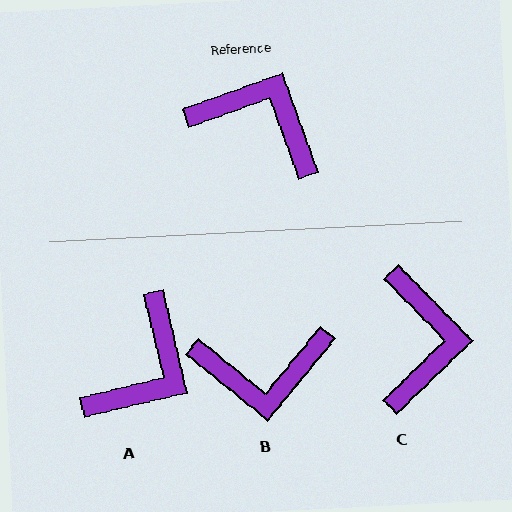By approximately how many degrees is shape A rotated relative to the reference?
Approximately 96 degrees clockwise.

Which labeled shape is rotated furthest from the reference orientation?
B, about 149 degrees away.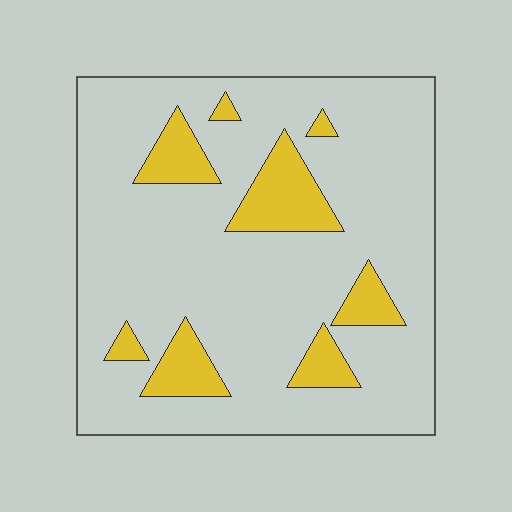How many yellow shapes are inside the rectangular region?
8.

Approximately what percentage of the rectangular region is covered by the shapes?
Approximately 15%.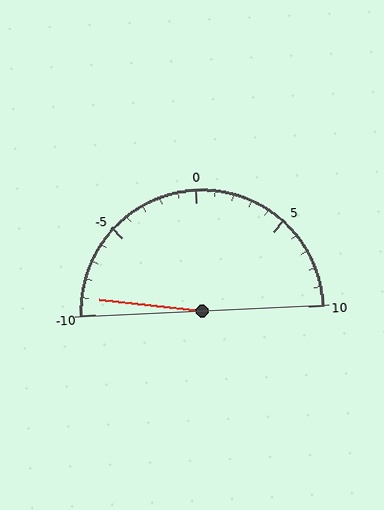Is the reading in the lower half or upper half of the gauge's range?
The reading is in the lower half of the range (-10 to 10).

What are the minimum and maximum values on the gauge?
The gauge ranges from -10 to 10.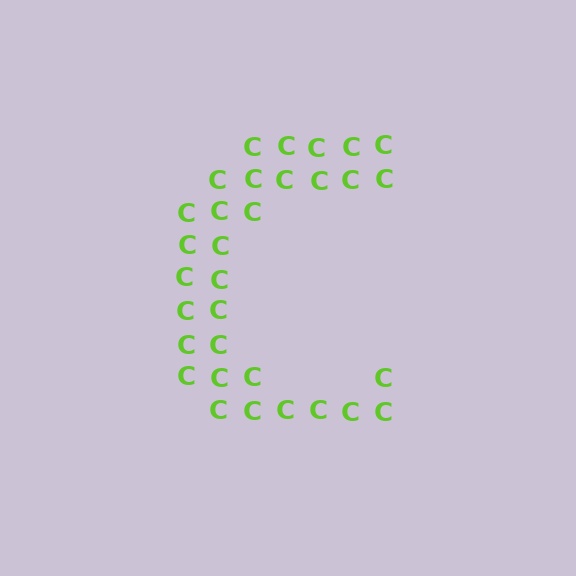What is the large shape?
The large shape is the letter C.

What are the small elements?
The small elements are letter C's.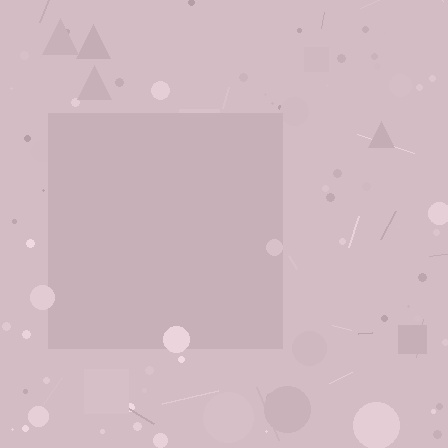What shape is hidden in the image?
A square is hidden in the image.